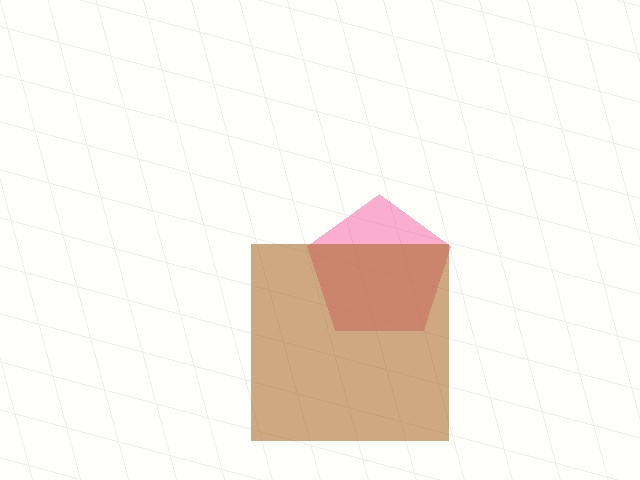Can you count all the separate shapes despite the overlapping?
Yes, there are 2 separate shapes.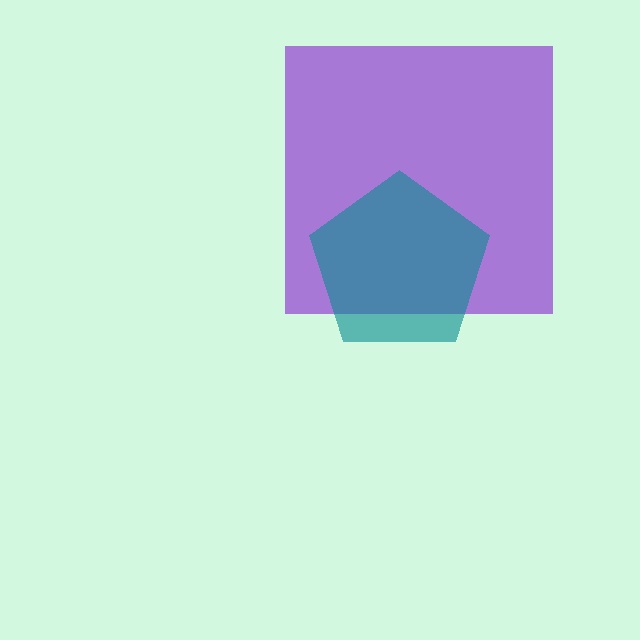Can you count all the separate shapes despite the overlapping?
Yes, there are 2 separate shapes.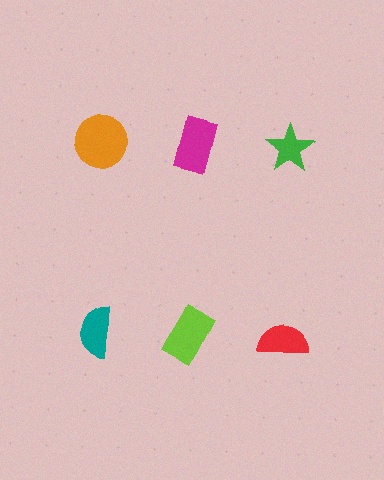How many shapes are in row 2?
3 shapes.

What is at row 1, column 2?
A magenta rectangle.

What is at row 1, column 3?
A green star.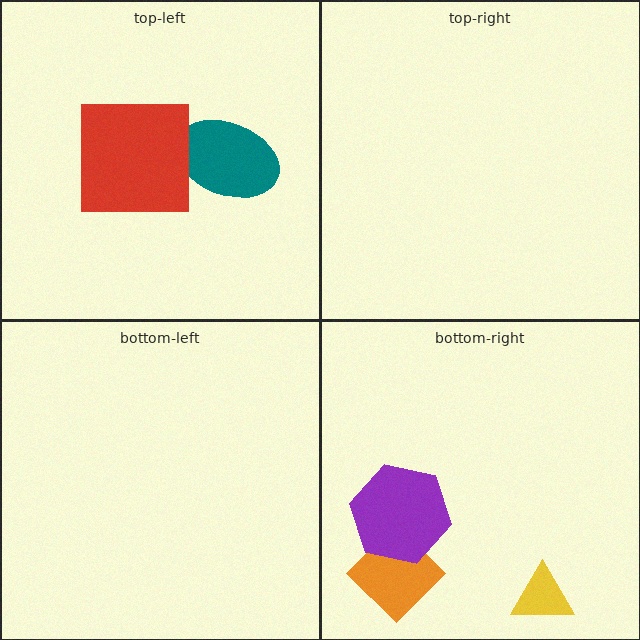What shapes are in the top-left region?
The teal ellipse, the red square.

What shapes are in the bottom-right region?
The orange diamond, the purple hexagon, the yellow triangle.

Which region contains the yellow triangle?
The bottom-right region.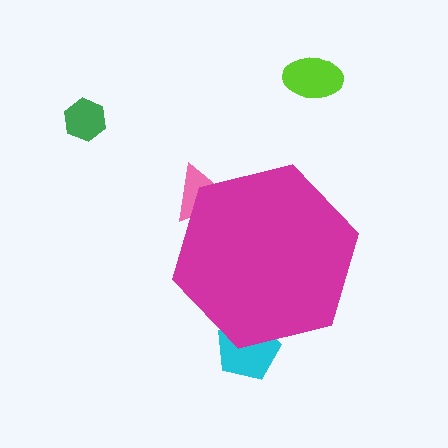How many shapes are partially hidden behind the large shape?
2 shapes are partially hidden.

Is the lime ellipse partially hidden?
No, the lime ellipse is fully visible.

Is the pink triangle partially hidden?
Yes, the pink triangle is partially hidden behind the magenta hexagon.